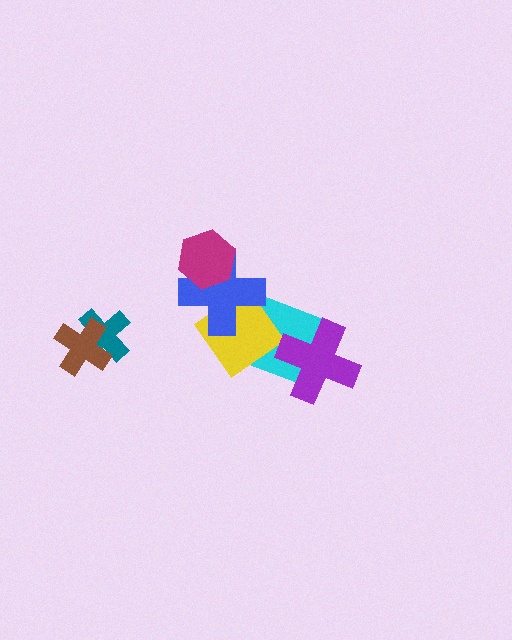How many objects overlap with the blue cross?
2 objects overlap with the blue cross.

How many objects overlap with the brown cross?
1 object overlaps with the brown cross.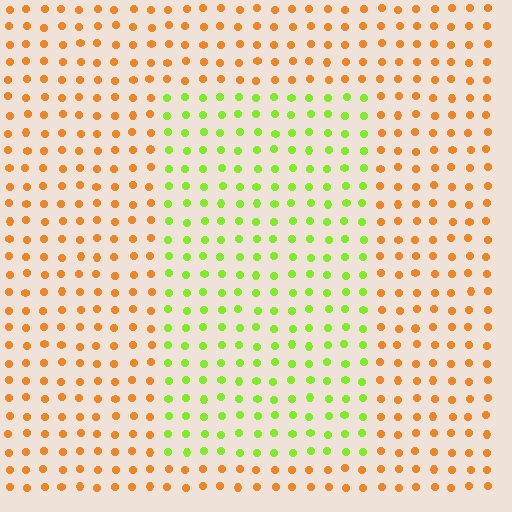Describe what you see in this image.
The image is filled with small orange elements in a uniform arrangement. A rectangle-shaped region is visible where the elements are tinted to a slightly different hue, forming a subtle color boundary.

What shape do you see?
I see a rectangle.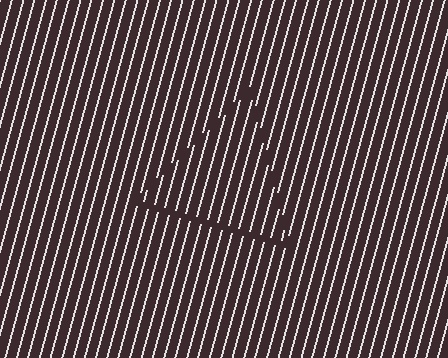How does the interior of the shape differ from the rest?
The interior of the shape contains the same grating, shifted by half a period — the contour is defined by the phase discontinuity where line-ends from the inner and outer gratings abut.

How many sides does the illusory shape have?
3 sides — the line-ends trace a triangle.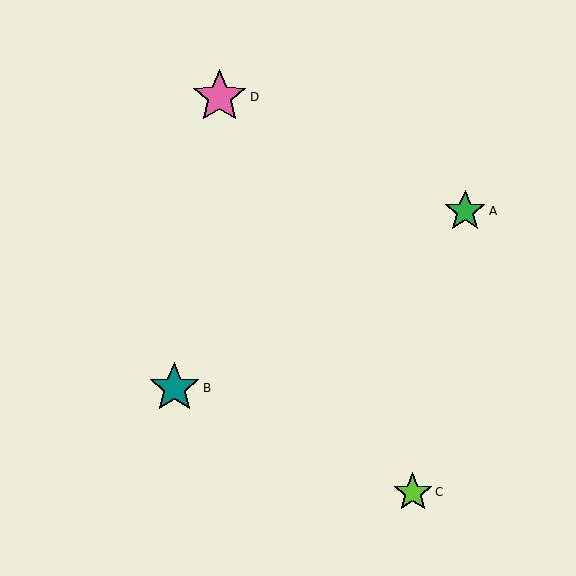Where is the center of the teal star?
The center of the teal star is at (174, 388).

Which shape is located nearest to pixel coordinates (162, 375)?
The teal star (labeled B) at (174, 388) is nearest to that location.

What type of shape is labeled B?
Shape B is a teal star.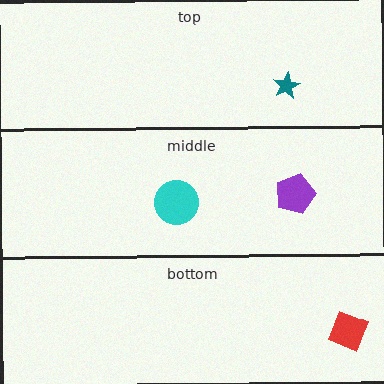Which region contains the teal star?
The top region.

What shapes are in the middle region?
The cyan circle, the purple pentagon.